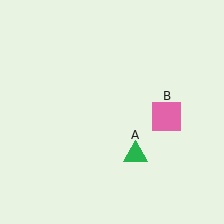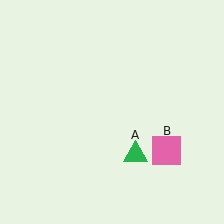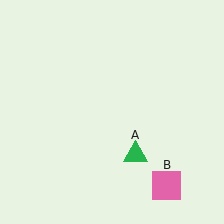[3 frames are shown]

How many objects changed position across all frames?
1 object changed position: pink square (object B).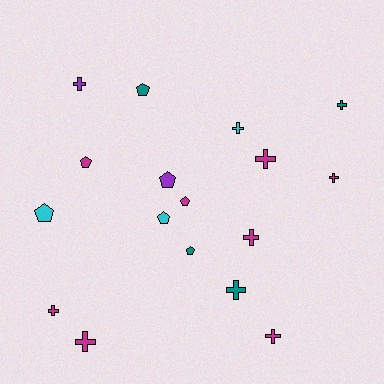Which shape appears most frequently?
Cross, with 10 objects.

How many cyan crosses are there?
There is 1 cyan cross.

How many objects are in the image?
There are 17 objects.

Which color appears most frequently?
Magenta, with 8 objects.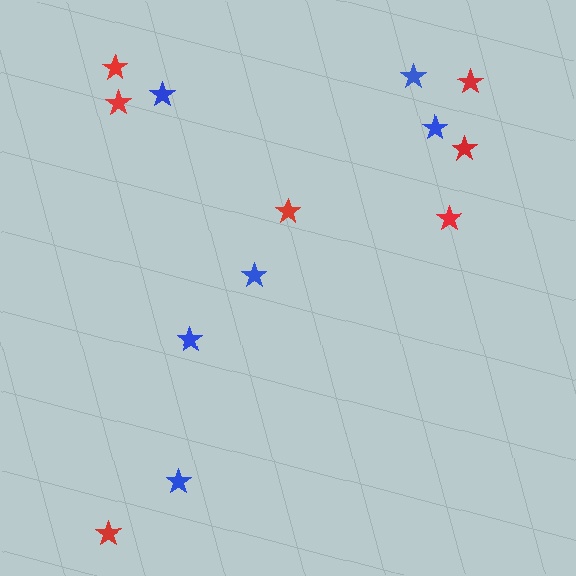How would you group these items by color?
There are 2 groups: one group of red stars (7) and one group of blue stars (6).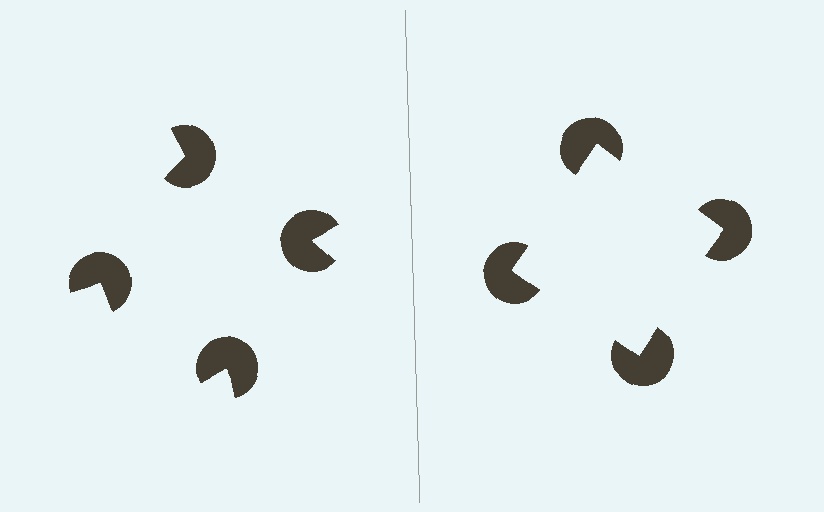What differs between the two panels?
The pac-man discs are positioned identically on both sides; only the wedge orientations differ. On the right they align to a square; on the left they are misaligned.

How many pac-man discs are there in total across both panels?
8 — 4 on each side.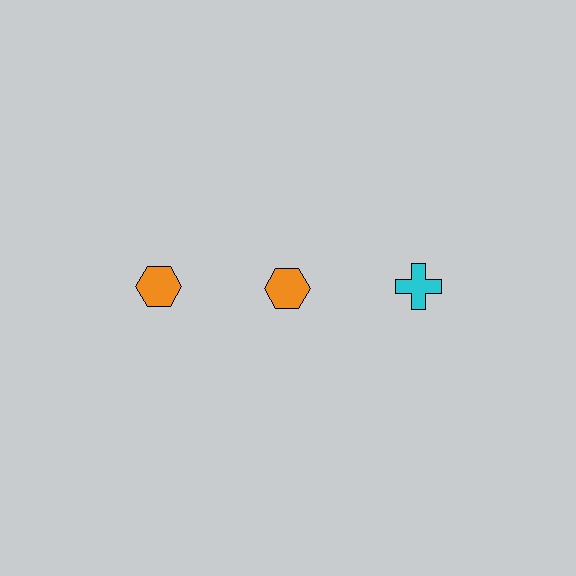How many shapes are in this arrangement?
There are 3 shapes arranged in a grid pattern.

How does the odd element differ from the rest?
It differs in both color (cyan instead of orange) and shape (cross instead of hexagon).